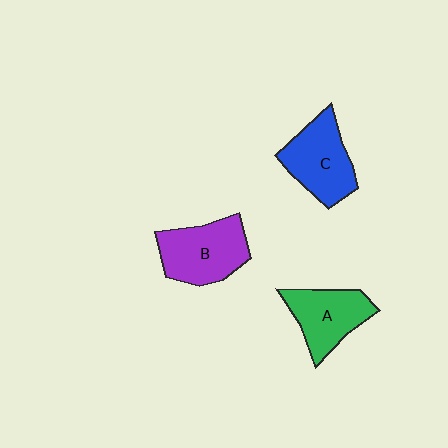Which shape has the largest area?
Shape B (purple).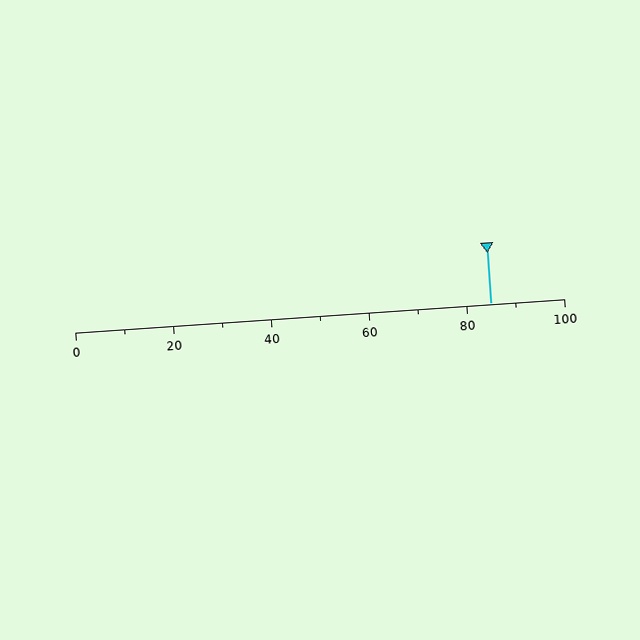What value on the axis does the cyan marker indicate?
The marker indicates approximately 85.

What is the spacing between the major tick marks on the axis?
The major ticks are spaced 20 apart.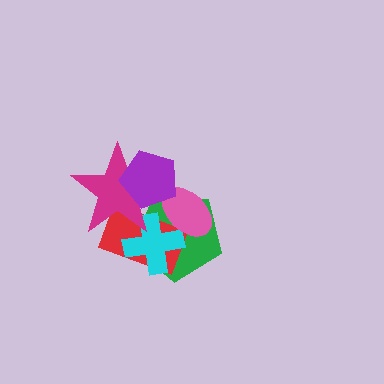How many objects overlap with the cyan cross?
4 objects overlap with the cyan cross.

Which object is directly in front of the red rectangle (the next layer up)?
The cyan cross is directly in front of the red rectangle.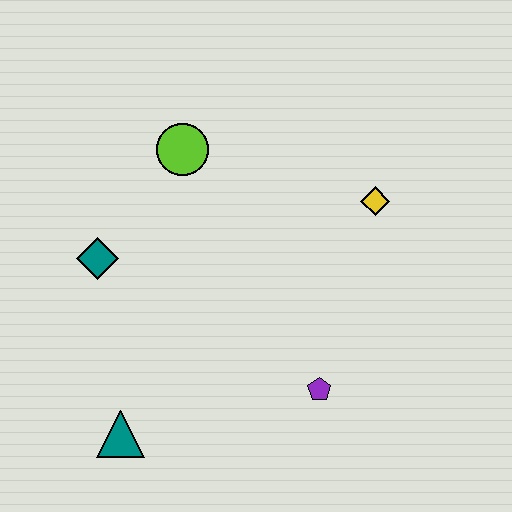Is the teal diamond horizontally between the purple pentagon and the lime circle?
No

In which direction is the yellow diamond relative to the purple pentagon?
The yellow diamond is above the purple pentagon.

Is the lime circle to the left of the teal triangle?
No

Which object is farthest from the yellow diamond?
The teal triangle is farthest from the yellow diamond.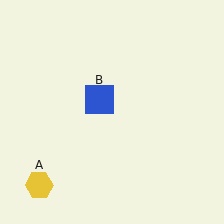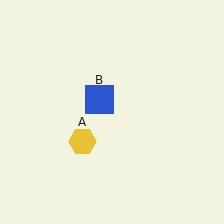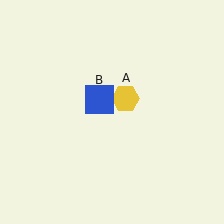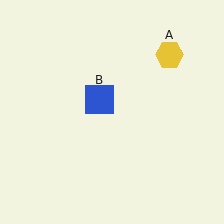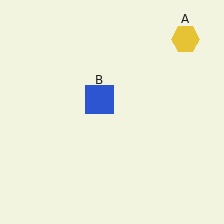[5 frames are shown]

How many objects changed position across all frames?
1 object changed position: yellow hexagon (object A).